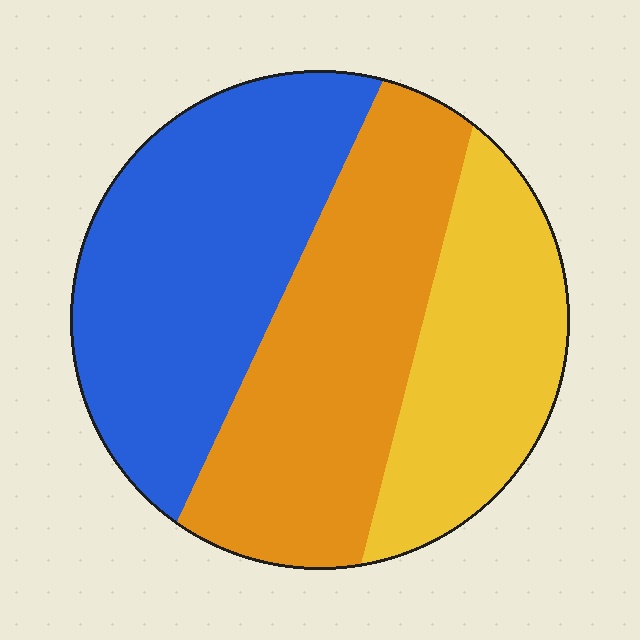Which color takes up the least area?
Yellow, at roughly 25%.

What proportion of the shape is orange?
Orange takes up between a quarter and a half of the shape.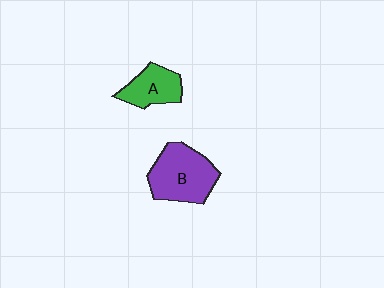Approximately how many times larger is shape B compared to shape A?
Approximately 1.6 times.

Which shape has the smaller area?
Shape A (green).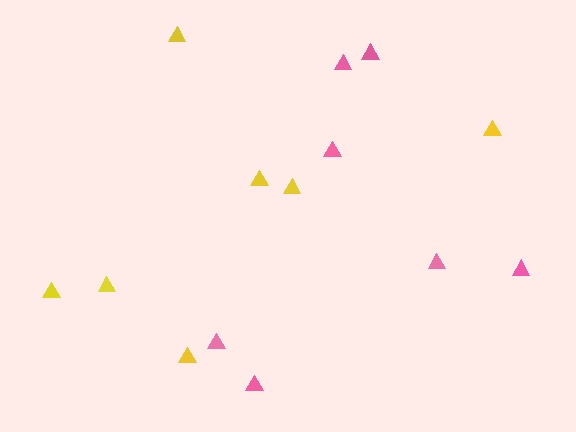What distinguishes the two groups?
There are 2 groups: one group of yellow triangles (7) and one group of pink triangles (7).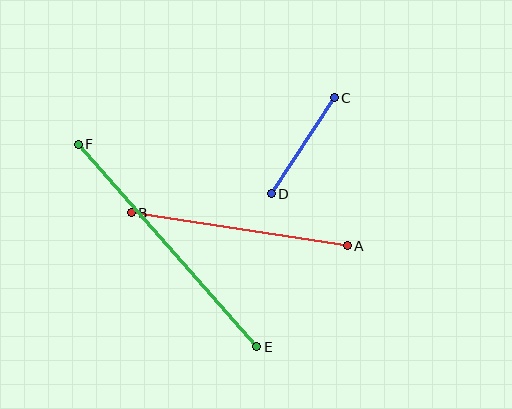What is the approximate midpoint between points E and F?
The midpoint is at approximately (167, 245) pixels.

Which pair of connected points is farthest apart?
Points E and F are farthest apart.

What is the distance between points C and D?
The distance is approximately 115 pixels.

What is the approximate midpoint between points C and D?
The midpoint is at approximately (303, 146) pixels.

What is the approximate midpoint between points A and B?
The midpoint is at approximately (239, 229) pixels.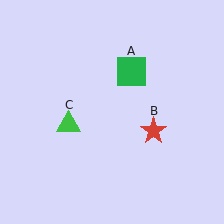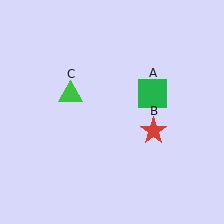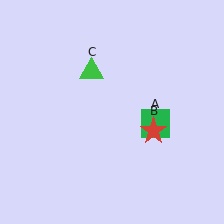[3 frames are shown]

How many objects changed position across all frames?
2 objects changed position: green square (object A), green triangle (object C).